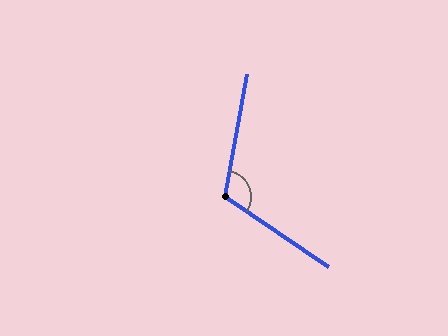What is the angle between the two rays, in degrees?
Approximately 114 degrees.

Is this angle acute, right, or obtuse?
It is obtuse.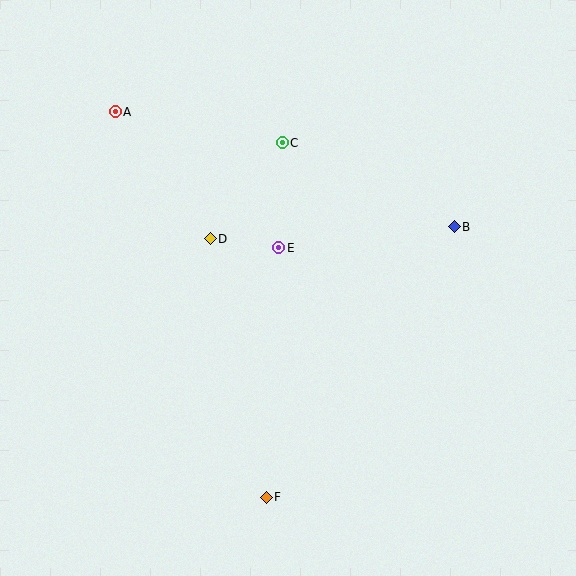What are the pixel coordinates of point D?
Point D is at (210, 239).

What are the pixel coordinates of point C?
Point C is at (282, 143).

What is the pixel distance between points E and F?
The distance between E and F is 250 pixels.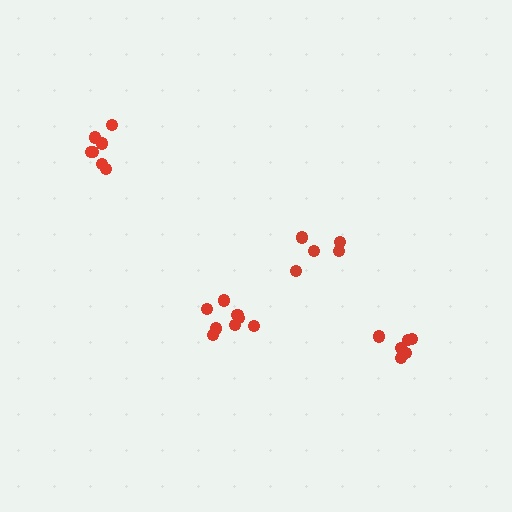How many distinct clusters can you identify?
There are 4 distinct clusters.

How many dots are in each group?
Group 1: 8 dots, Group 2: 7 dots, Group 3: 7 dots, Group 4: 5 dots (27 total).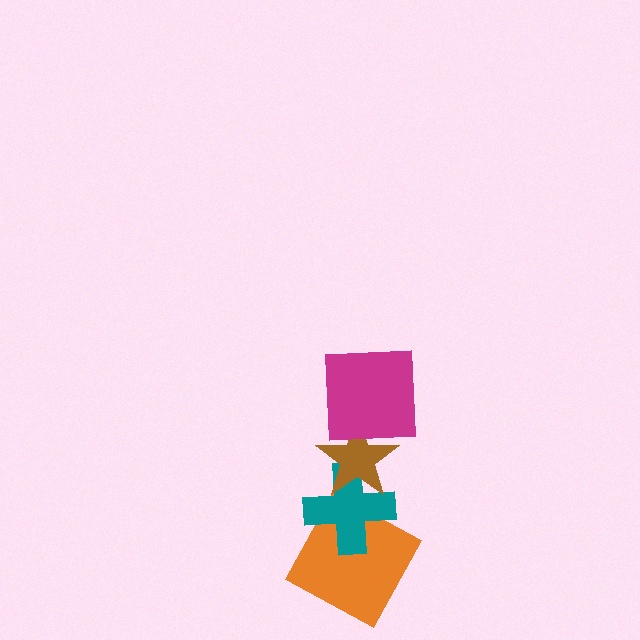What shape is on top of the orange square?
The teal cross is on top of the orange square.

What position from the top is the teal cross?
The teal cross is 3rd from the top.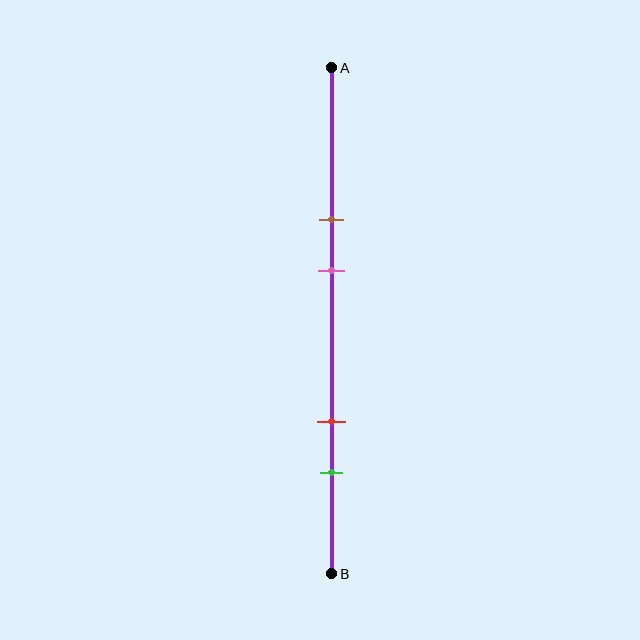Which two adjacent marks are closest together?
The brown and pink marks are the closest adjacent pair.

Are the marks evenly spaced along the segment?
No, the marks are not evenly spaced.